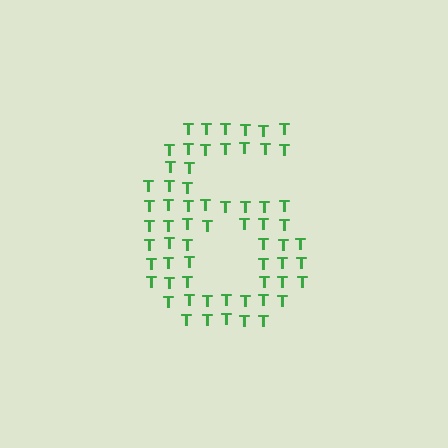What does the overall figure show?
The overall figure shows the digit 6.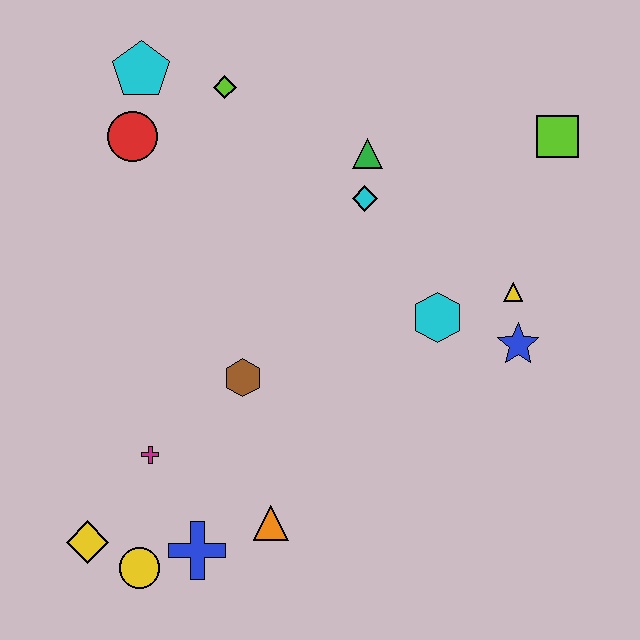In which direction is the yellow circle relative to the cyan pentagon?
The yellow circle is below the cyan pentagon.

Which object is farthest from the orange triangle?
The lime square is farthest from the orange triangle.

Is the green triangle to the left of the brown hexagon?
No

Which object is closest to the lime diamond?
The cyan pentagon is closest to the lime diamond.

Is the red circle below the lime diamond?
Yes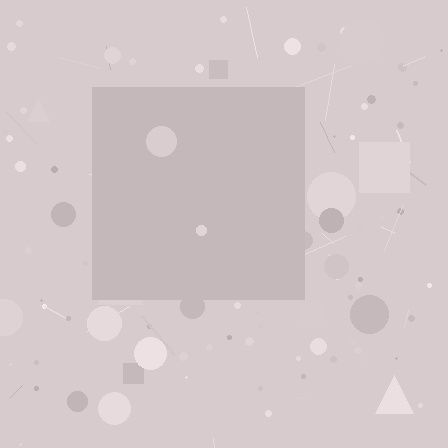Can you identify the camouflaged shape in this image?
The camouflaged shape is a square.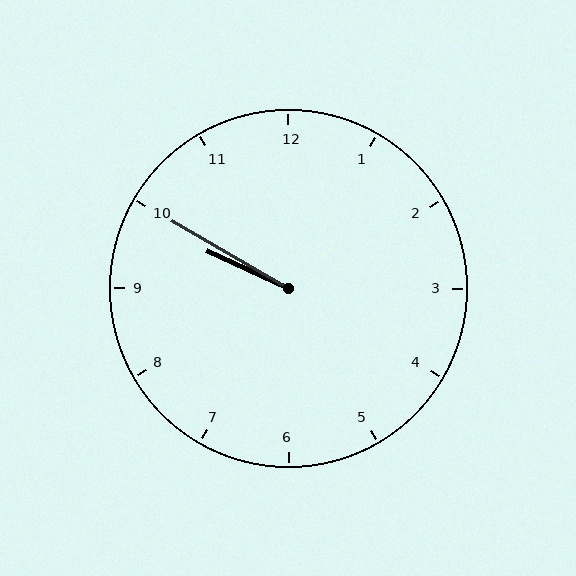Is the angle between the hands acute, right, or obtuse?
It is acute.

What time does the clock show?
9:50.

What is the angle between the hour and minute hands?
Approximately 5 degrees.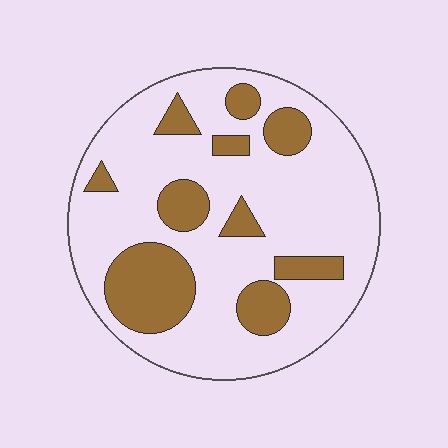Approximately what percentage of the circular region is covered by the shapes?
Approximately 25%.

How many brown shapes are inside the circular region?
10.